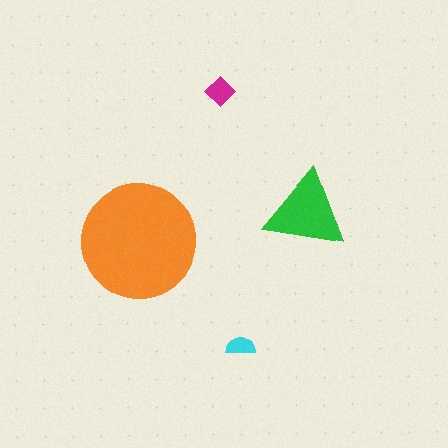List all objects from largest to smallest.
The orange circle, the green triangle, the magenta diamond, the cyan semicircle.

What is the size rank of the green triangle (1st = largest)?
2nd.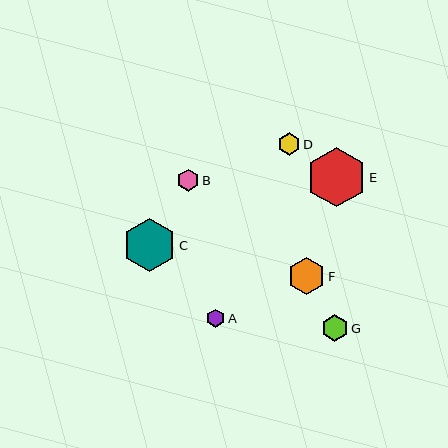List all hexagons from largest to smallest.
From largest to smallest: E, C, F, G, D, B, A.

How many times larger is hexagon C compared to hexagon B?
Hexagon C is approximately 2.4 times the size of hexagon B.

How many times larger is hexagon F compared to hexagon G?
Hexagon F is approximately 1.4 times the size of hexagon G.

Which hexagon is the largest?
Hexagon E is the largest with a size of approximately 59 pixels.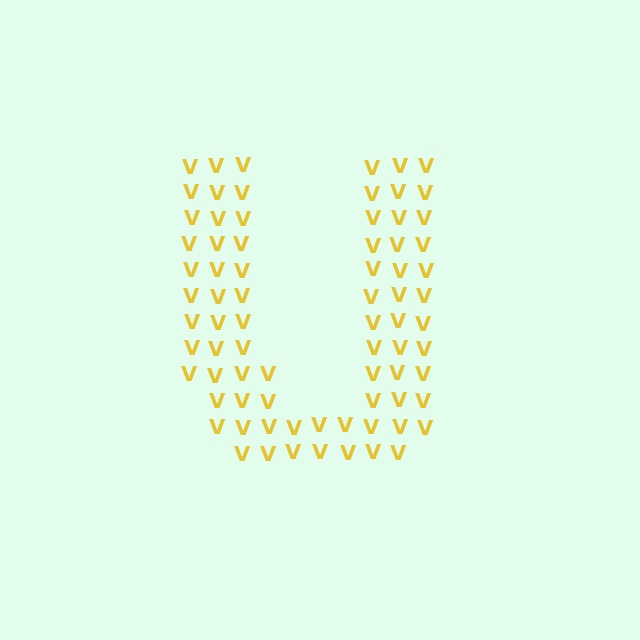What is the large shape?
The large shape is the letter U.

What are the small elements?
The small elements are letter V's.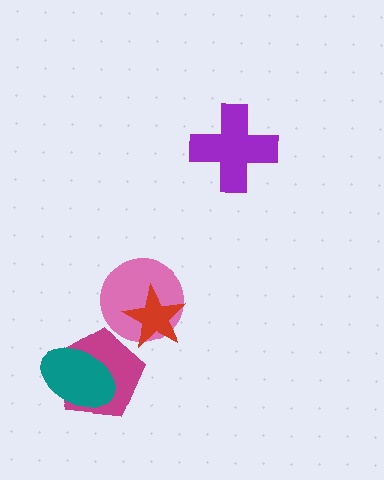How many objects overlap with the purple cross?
0 objects overlap with the purple cross.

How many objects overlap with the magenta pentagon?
1 object overlaps with the magenta pentagon.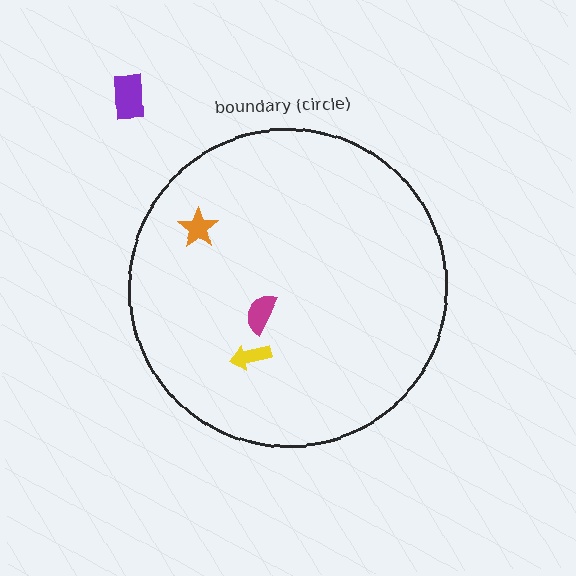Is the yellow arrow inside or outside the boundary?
Inside.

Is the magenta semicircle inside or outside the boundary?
Inside.